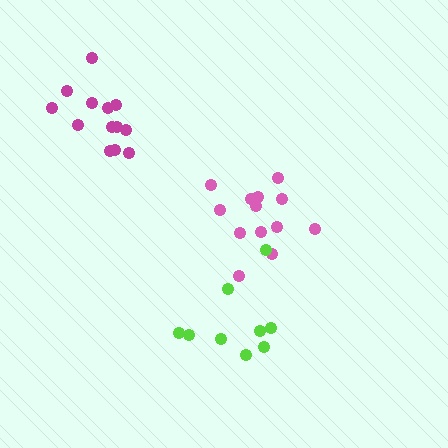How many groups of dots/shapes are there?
There are 3 groups.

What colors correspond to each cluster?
The clusters are colored: pink, magenta, lime.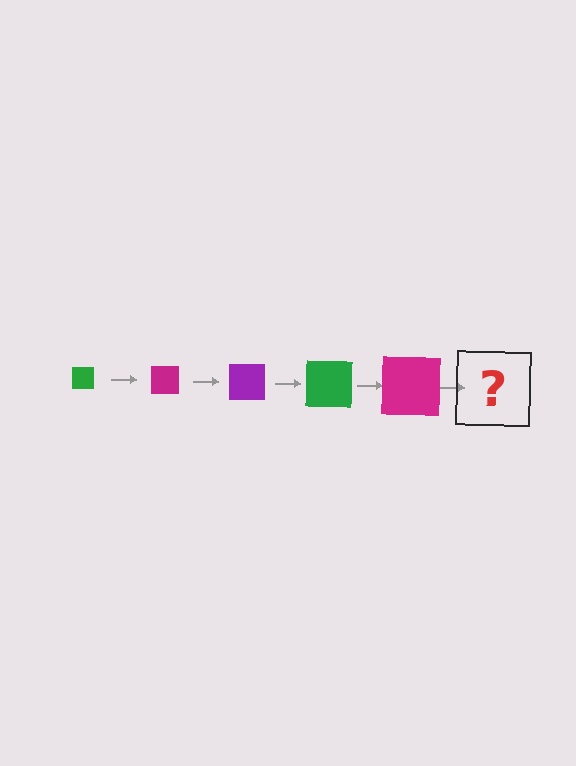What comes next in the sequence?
The next element should be a purple square, larger than the previous one.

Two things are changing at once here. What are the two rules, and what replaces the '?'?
The two rules are that the square grows larger each step and the color cycles through green, magenta, and purple. The '?' should be a purple square, larger than the previous one.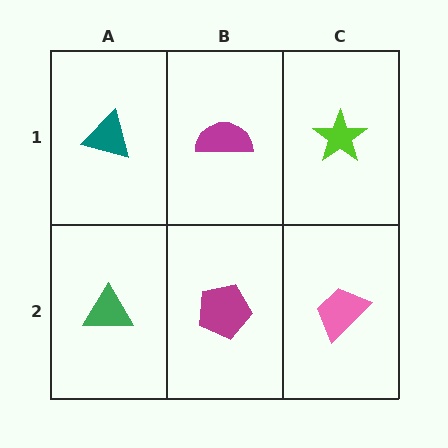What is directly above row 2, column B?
A magenta semicircle.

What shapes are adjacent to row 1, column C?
A pink trapezoid (row 2, column C), a magenta semicircle (row 1, column B).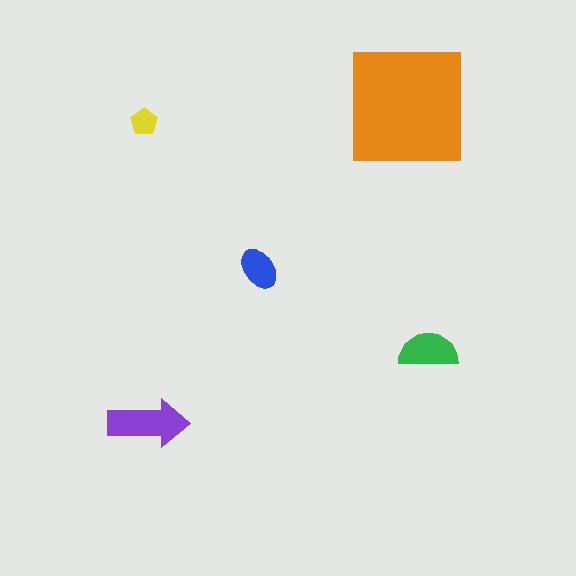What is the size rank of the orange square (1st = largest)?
1st.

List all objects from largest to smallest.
The orange square, the purple arrow, the green semicircle, the blue ellipse, the yellow pentagon.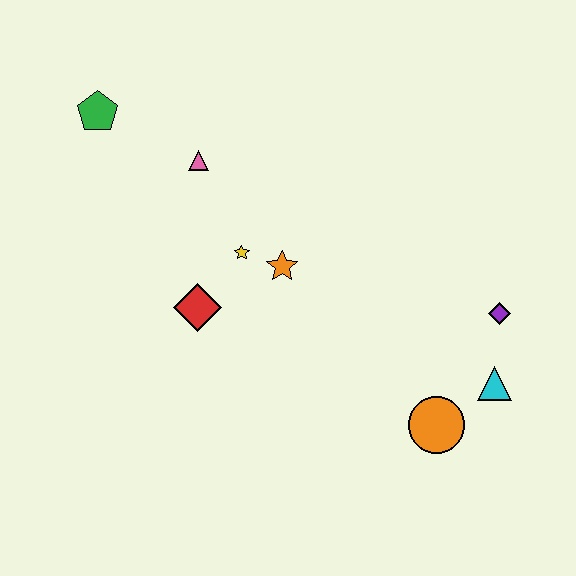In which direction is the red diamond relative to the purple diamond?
The red diamond is to the left of the purple diamond.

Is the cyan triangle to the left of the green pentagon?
No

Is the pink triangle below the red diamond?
No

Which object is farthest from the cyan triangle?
The green pentagon is farthest from the cyan triangle.